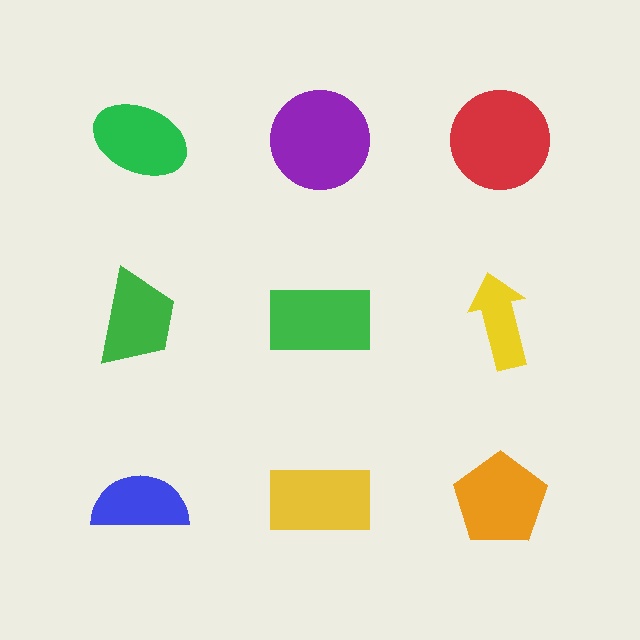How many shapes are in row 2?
3 shapes.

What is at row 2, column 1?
A green trapezoid.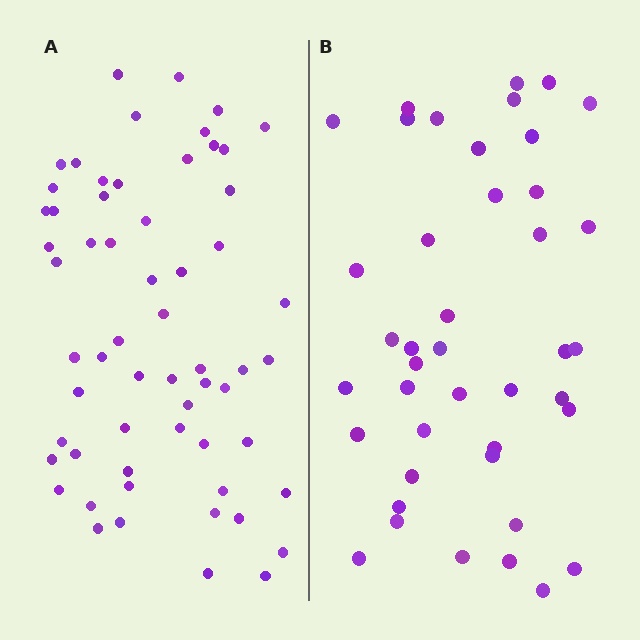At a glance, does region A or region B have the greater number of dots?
Region A (the left region) has more dots.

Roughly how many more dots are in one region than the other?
Region A has approximately 20 more dots than region B.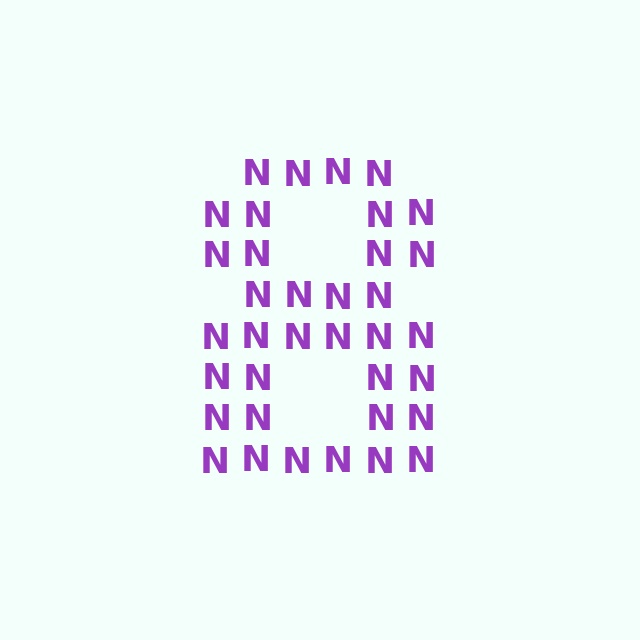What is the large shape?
The large shape is the digit 8.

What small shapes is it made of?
It is made of small letter N's.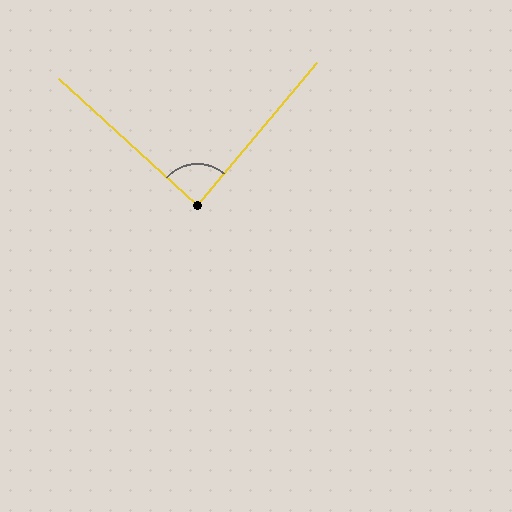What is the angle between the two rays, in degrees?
Approximately 88 degrees.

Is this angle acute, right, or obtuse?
It is approximately a right angle.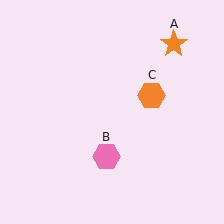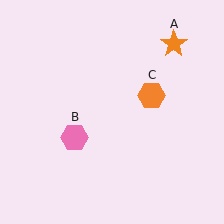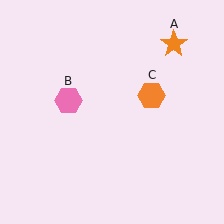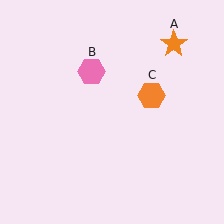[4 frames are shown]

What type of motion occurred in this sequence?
The pink hexagon (object B) rotated clockwise around the center of the scene.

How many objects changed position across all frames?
1 object changed position: pink hexagon (object B).